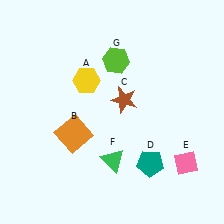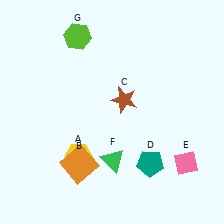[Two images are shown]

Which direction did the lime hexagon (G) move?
The lime hexagon (G) moved left.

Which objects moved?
The objects that moved are: the yellow hexagon (A), the orange square (B), the lime hexagon (G).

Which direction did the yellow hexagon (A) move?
The yellow hexagon (A) moved down.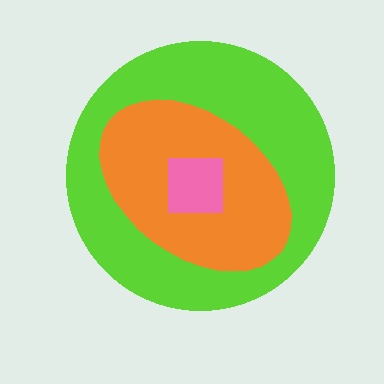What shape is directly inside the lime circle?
The orange ellipse.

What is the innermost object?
The pink square.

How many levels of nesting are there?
3.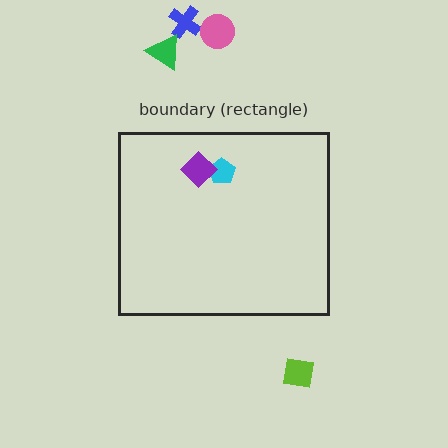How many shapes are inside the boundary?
2 inside, 4 outside.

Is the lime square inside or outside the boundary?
Outside.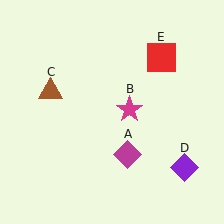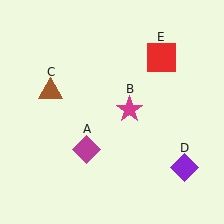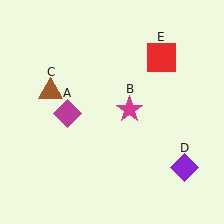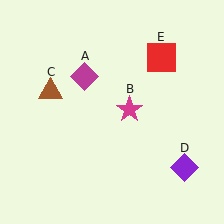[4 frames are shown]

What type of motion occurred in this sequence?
The magenta diamond (object A) rotated clockwise around the center of the scene.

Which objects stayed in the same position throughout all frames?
Magenta star (object B) and brown triangle (object C) and purple diamond (object D) and red square (object E) remained stationary.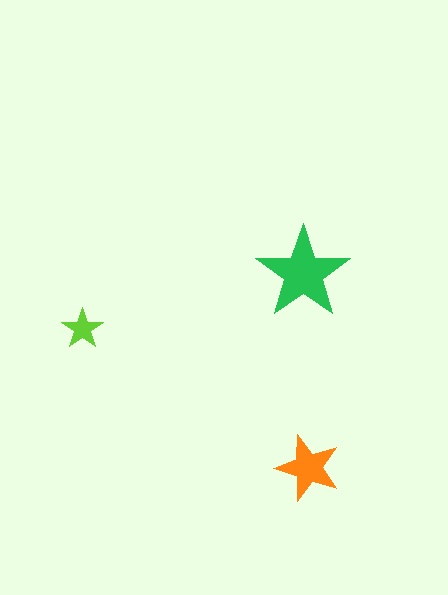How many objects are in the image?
There are 3 objects in the image.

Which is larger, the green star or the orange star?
The green one.